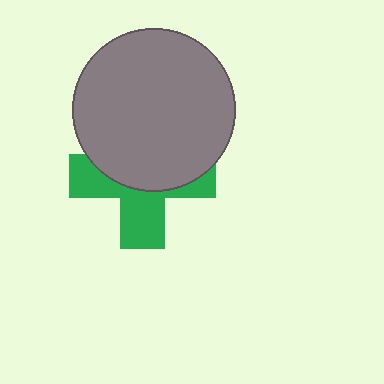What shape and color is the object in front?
The object in front is a gray circle.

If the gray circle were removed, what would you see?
You would see the complete green cross.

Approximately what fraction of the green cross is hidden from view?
Roughly 54% of the green cross is hidden behind the gray circle.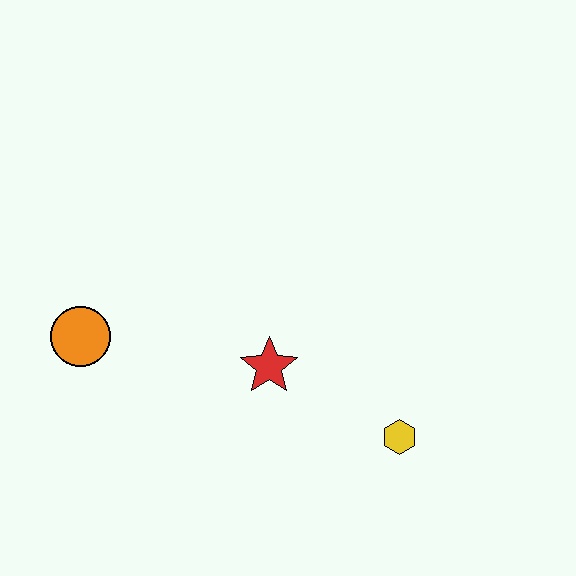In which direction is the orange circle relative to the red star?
The orange circle is to the left of the red star.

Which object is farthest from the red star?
The orange circle is farthest from the red star.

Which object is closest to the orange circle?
The red star is closest to the orange circle.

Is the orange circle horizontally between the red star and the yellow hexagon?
No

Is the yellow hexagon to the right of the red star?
Yes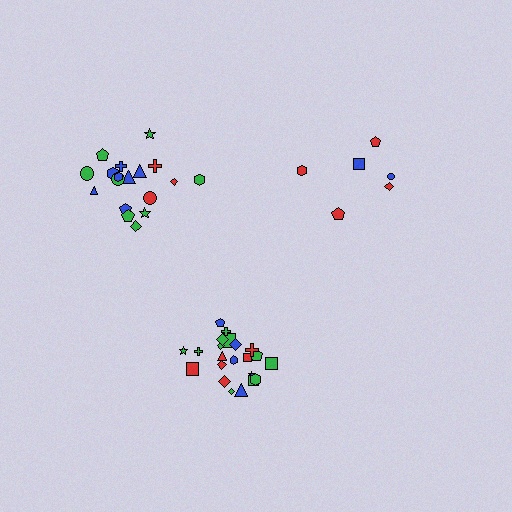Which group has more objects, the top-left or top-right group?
The top-left group.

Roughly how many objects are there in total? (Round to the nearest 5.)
Roughly 45 objects in total.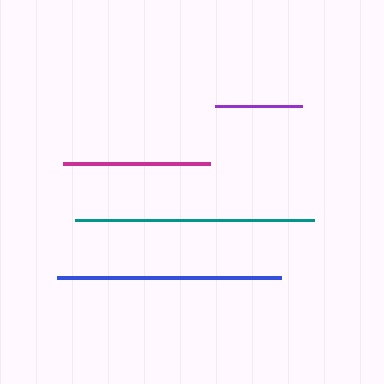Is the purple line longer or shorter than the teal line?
The teal line is longer than the purple line.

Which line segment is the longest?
The teal line is the longest at approximately 239 pixels.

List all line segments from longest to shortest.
From longest to shortest: teal, blue, magenta, purple.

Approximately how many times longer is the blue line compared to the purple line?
The blue line is approximately 2.6 times the length of the purple line.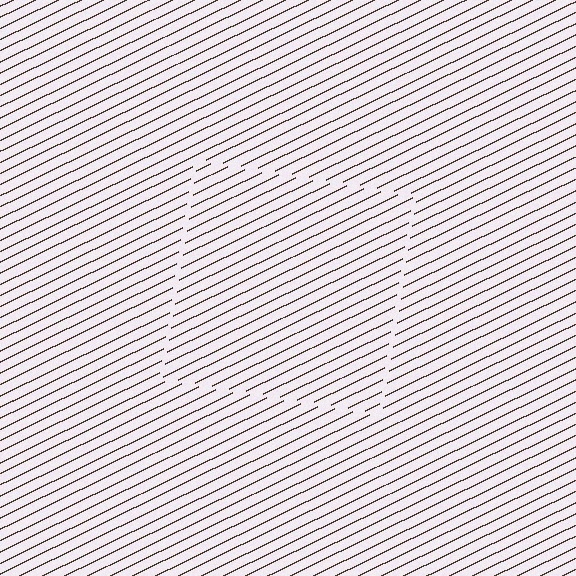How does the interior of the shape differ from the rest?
The interior of the shape contains the same grating, shifted by half a period — the contour is defined by the phase discontinuity where line-ends from the inner and outer gratings abut.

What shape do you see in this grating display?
An illusory square. The interior of the shape contains the same grating, shifted by half a period — the contour is defined by the phase discontinuity where line-ends from the inner and outer gratings abut.